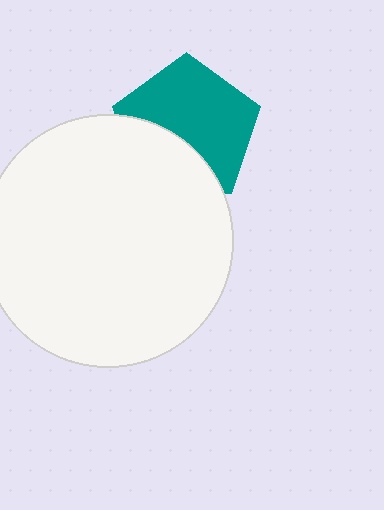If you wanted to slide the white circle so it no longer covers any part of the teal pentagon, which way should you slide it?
Slide it down — that is the most direct way to separate the two shapes.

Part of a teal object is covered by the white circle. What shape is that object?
It is a pentagon.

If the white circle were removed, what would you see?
You would see the complete teal pentagon.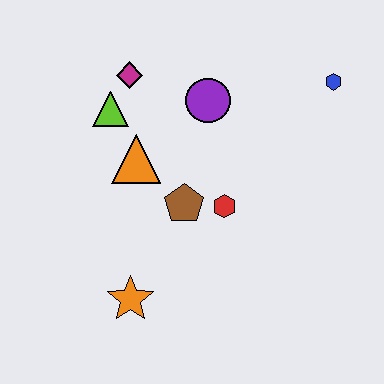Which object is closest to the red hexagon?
The brown pentagon is closest to the red hexagon.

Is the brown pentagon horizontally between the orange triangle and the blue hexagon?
Yes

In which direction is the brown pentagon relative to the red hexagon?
The brown pentagon is to the left of the red hexagon.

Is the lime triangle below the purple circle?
Yes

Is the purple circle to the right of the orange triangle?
Yes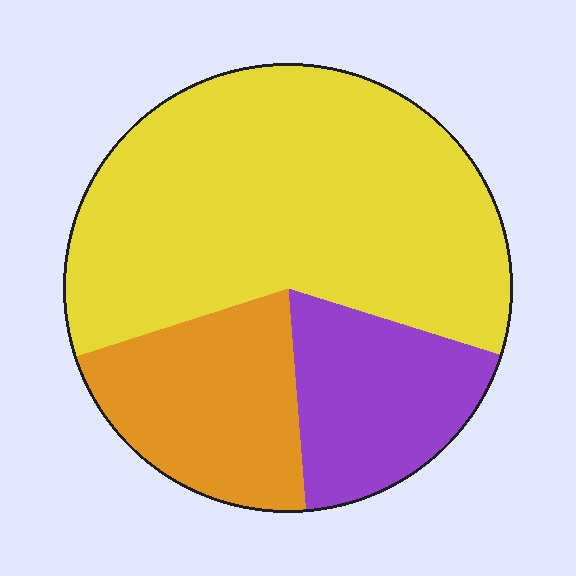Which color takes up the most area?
Yellow, at roughly 60%.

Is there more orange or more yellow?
Yellow.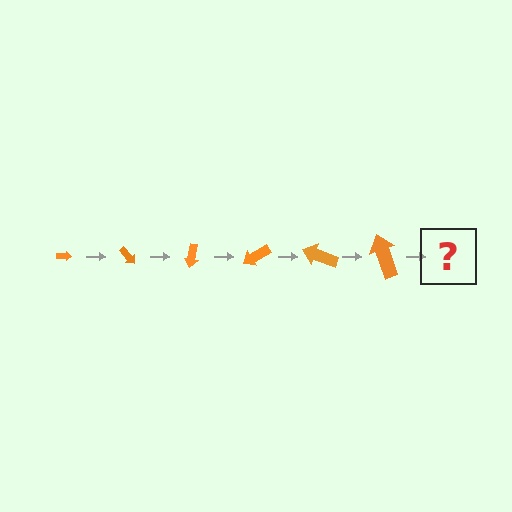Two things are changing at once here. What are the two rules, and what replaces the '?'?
The two rules are that the arrow grows larger each step and it rotates 50 degrees each step. The '?' should be an arrow, larger than the previous one and rotated 300 degrees from the start.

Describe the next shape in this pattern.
It should be an arrow, larger than the previous one and rotated 300 degrees from the start.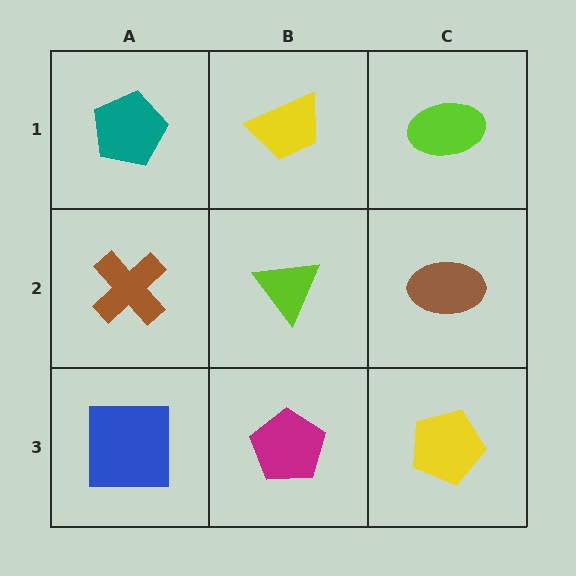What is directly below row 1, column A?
A brown cross.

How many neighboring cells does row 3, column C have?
2.